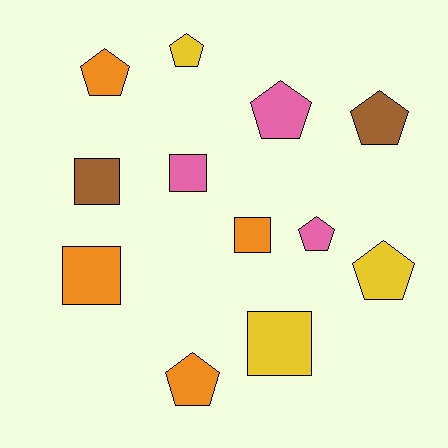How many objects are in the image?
There are 12 objects.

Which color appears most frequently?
Orange, with 4 objects.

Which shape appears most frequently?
Pentagon, with 7 objects.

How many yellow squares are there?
There is 1 yellow square.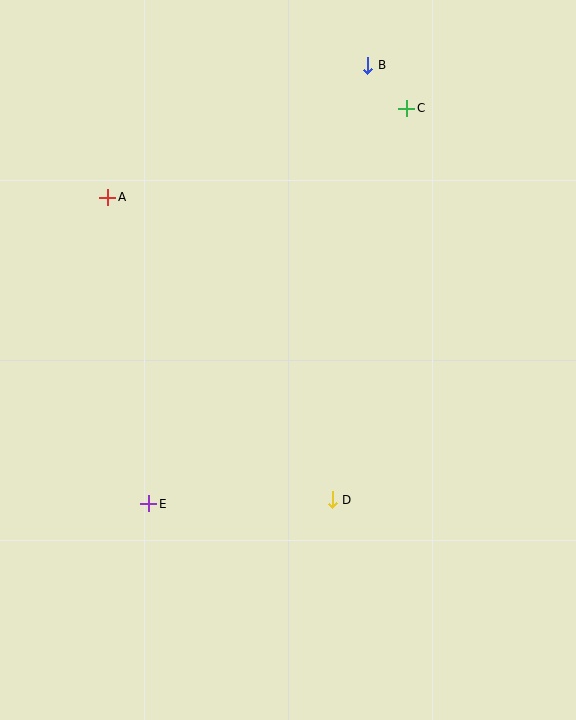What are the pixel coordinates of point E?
Point E is at (149, 504).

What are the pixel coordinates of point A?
Point A is at (108, 197).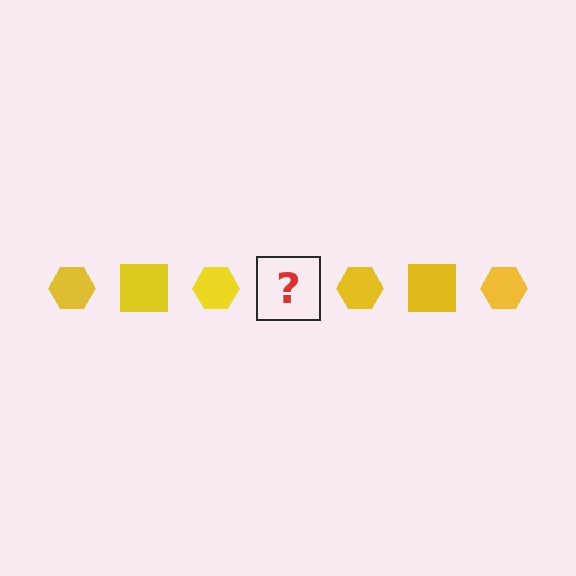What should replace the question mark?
The question mark should be replaced with a yellow square.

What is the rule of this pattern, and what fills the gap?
The rule is that the pattern cycles through hexagon, square shapes in yellow. The gap should be filled with a yellow square.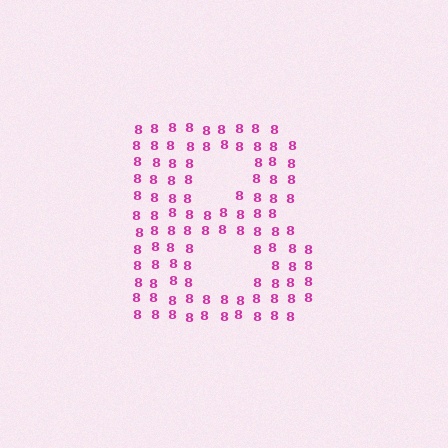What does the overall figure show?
The overall figure shows the letter B.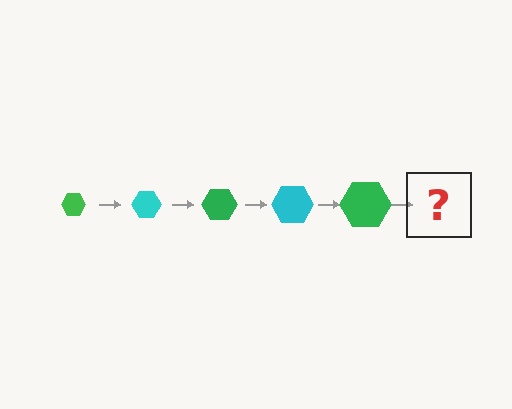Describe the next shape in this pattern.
It should be a cyan hexagon, larger than the previous one.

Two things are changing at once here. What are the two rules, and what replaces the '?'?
The two rules are that the hexagon grows larger each step and the color cycles through green and cyan. The '?' should be a cyan hexagon, larger than the previous one.